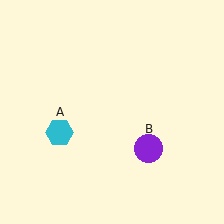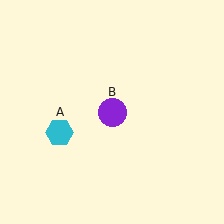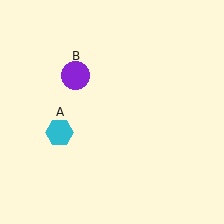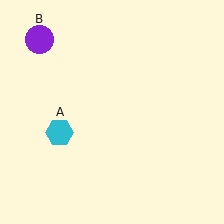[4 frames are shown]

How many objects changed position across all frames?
1 object changed position: purple circle (object B).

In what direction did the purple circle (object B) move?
The purple circle (object B) moved up and to the left.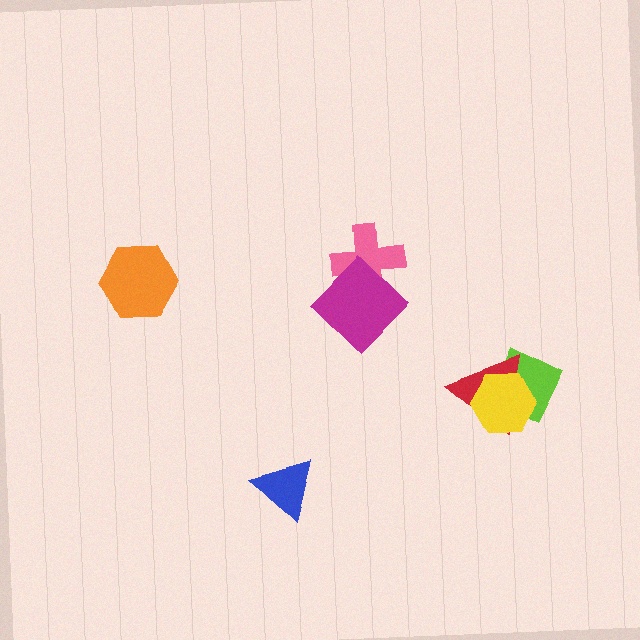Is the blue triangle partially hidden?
No, no other shape covers it.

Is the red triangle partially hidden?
Yes, it is partially covered by another shape.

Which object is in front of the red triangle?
The yellow hexagon is in front of the red triangle.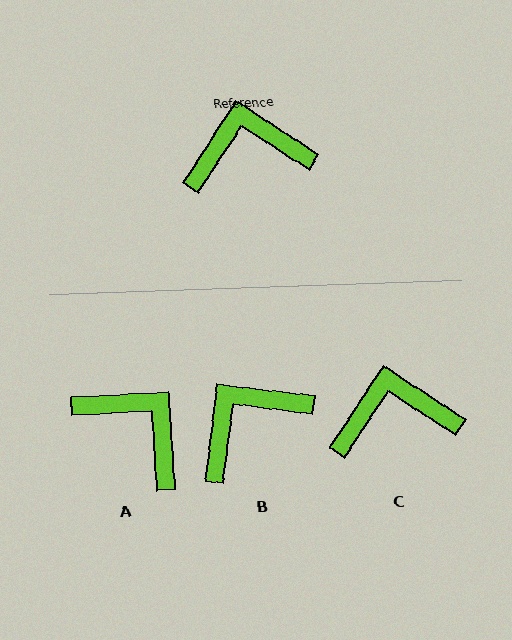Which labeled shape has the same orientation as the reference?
C.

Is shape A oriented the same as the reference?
No, it is off by about 53 degrees.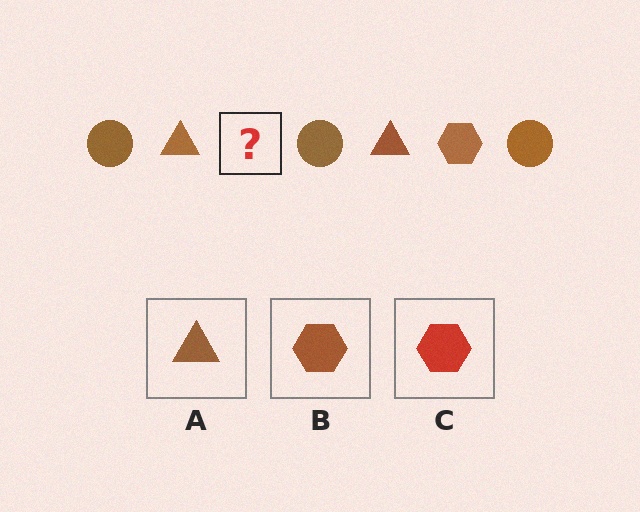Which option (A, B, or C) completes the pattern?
B.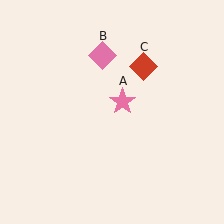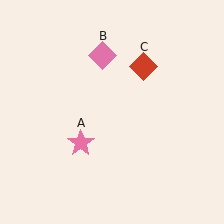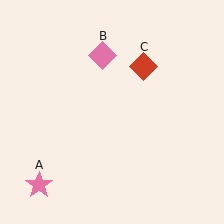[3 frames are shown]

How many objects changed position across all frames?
1 object changed position: pink star (object A).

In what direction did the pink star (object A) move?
The pink star (object A) moved down and to the left.